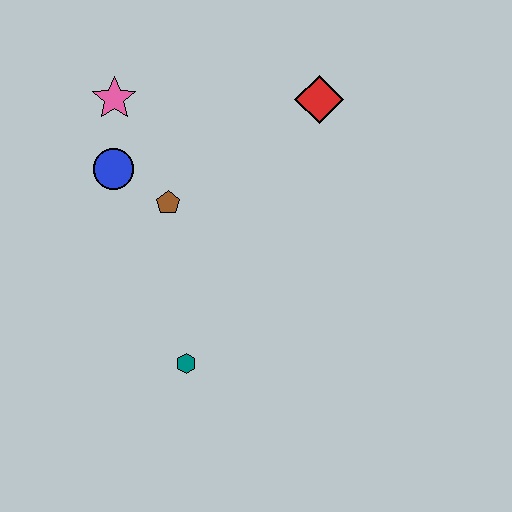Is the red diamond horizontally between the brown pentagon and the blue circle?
No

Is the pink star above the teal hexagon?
Yes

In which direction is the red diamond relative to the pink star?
The red diamond is to the right of the pink star.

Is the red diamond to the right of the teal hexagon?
Yes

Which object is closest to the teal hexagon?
The brown pentagon is closest to the teal hexagon.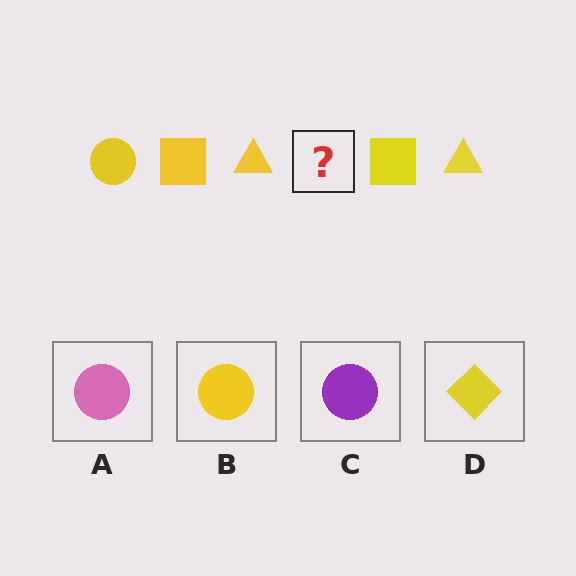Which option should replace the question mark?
Option B.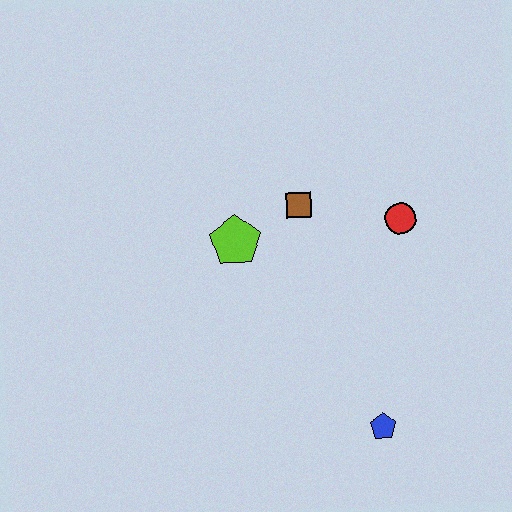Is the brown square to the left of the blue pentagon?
Yes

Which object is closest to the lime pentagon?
The brown square is closest to the lime pentagon.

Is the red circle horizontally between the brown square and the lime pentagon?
No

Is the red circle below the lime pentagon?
No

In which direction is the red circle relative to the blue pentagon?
The red circle is above the blue pentagon.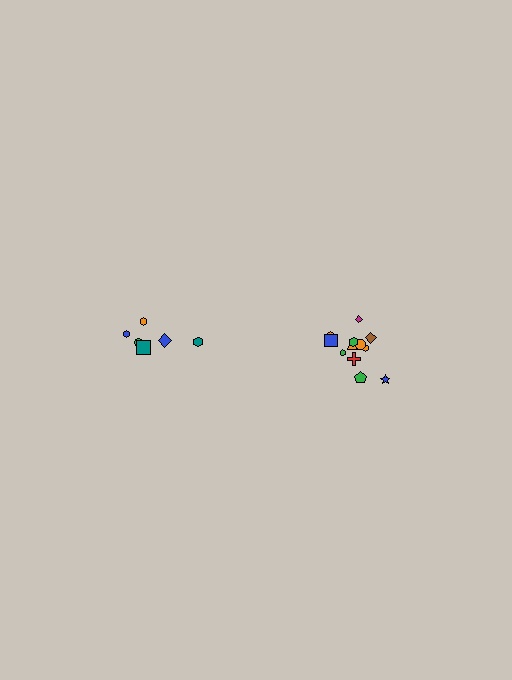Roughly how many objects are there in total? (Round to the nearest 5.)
Roughly 20 objects in total.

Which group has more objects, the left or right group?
The right group.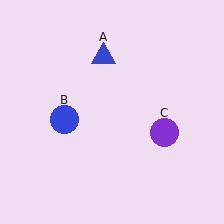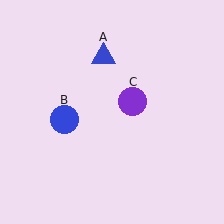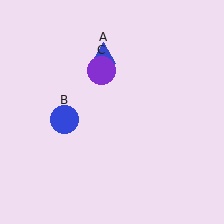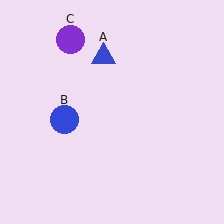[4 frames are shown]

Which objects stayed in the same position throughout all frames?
Blue triangle (object A) and blue circle (object B) remained stationary.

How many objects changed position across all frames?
1 object changed position: purple circle (object C).